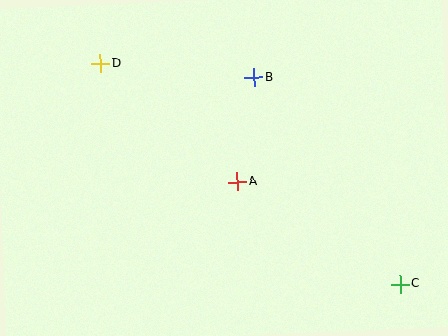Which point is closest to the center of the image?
Point A at (237, 182) is closest to the center.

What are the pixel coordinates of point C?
Point C is at (400, 284).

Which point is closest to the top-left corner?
Point D is closest to the top-left corner.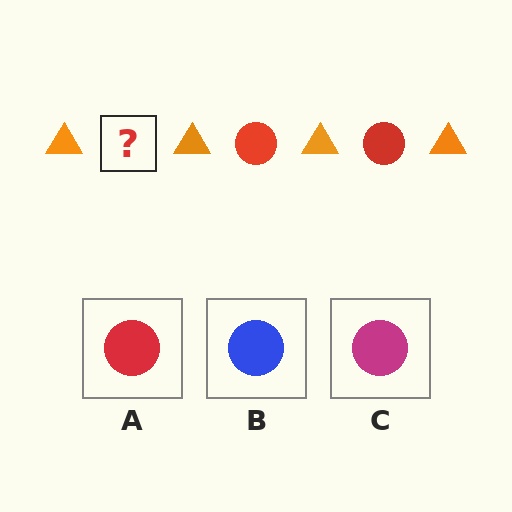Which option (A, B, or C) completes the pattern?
A.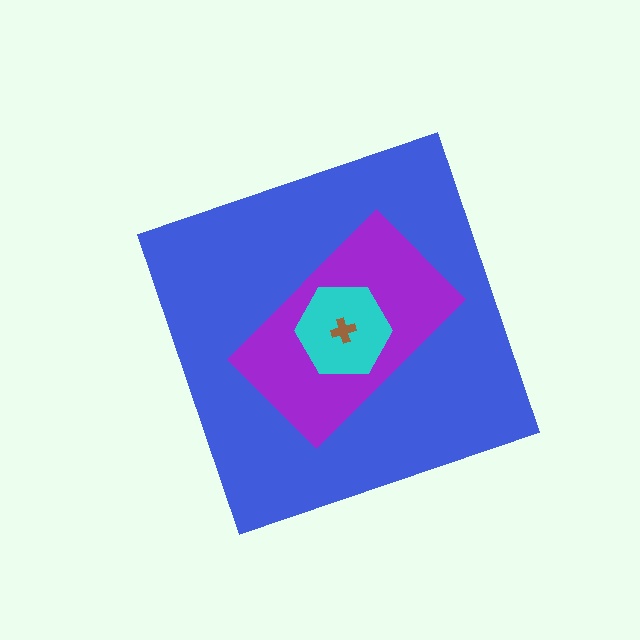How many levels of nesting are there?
4.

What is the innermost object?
The brown cross.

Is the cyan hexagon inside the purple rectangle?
Yes.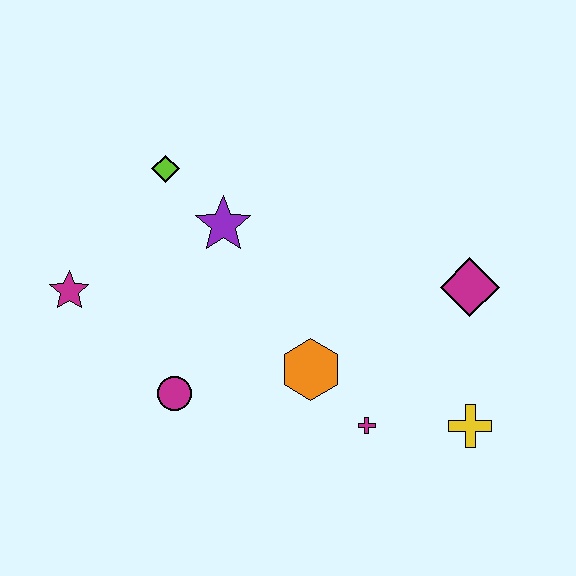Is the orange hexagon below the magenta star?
Yes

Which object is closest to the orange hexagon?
The magenta cross is closest to the orange hexagon.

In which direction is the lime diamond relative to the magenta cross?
The lime diamond is above the magenta cross.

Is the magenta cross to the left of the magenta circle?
No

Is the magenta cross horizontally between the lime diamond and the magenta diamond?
Yes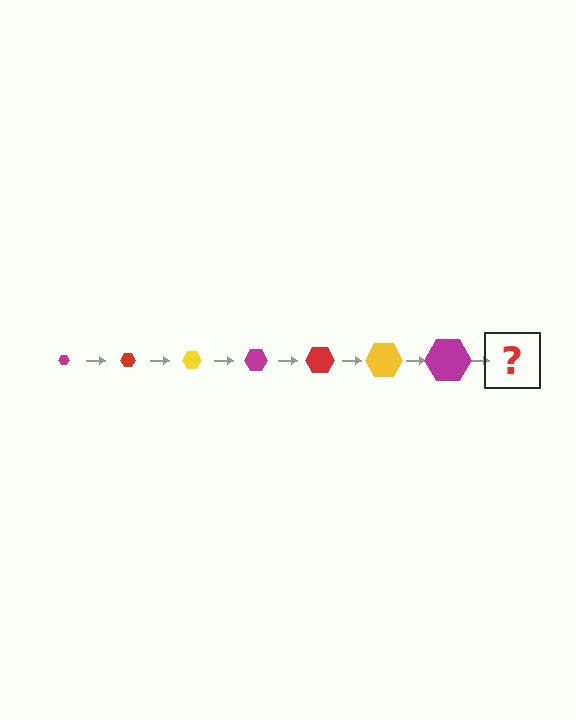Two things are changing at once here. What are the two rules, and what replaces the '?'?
The two rules are that the hexagon grows larger each step and the color cycles through magenta, red, and yellow. The '?' should be a red hexagon, larger than the previous one.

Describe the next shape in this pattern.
It should be a red hexagon, larger than the previous one.